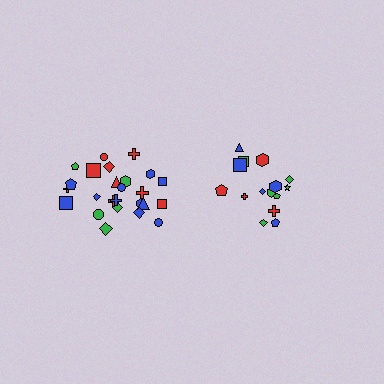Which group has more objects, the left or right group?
The left group.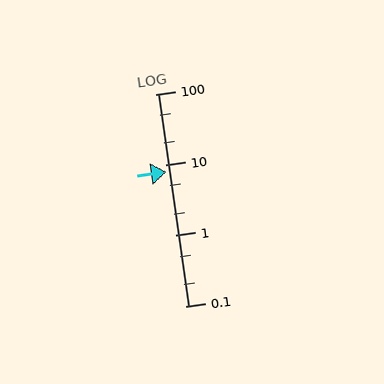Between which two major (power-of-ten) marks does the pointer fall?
The pointer is between 1 and 10.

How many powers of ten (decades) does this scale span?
The scale spans 3 decades, from 0.1 to 100.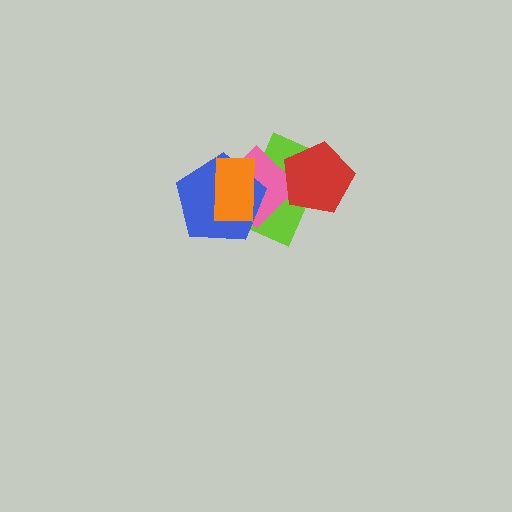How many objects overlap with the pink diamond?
4 objects overlap with the pink diamond.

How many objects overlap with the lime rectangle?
4 objects overlap with the lime rectangle.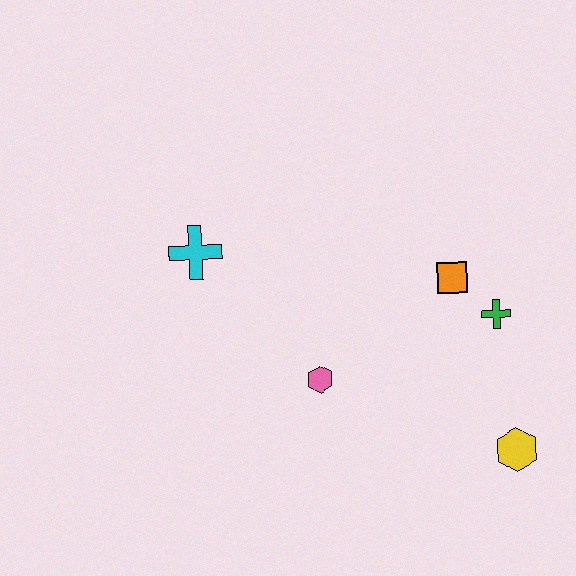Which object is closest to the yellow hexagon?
The green cross is closest to the yellow hexagon.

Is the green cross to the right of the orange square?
Yes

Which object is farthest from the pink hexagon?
The yellow hexagon is farthest from the pink hexagon.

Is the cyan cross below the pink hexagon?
No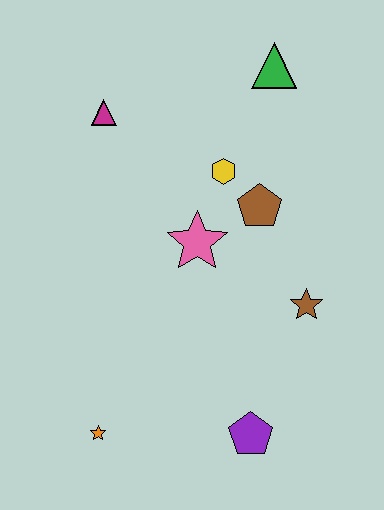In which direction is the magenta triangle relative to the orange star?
The magenta triangle is above the orange star.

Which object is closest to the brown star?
The brown pentagon is closest to the brown star.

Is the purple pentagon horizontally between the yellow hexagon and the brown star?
Yes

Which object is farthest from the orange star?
The green triangle is farthest from the orange star.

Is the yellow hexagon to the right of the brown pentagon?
No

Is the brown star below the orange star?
No